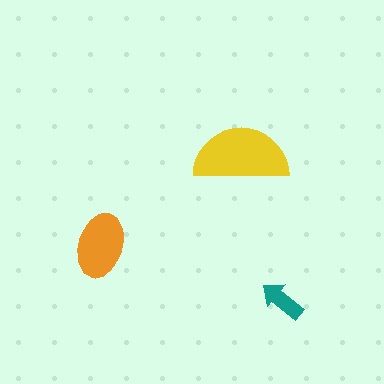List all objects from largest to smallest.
The yellow semicircle, the orange ellipse, the teal arrow.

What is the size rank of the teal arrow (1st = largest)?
3rd.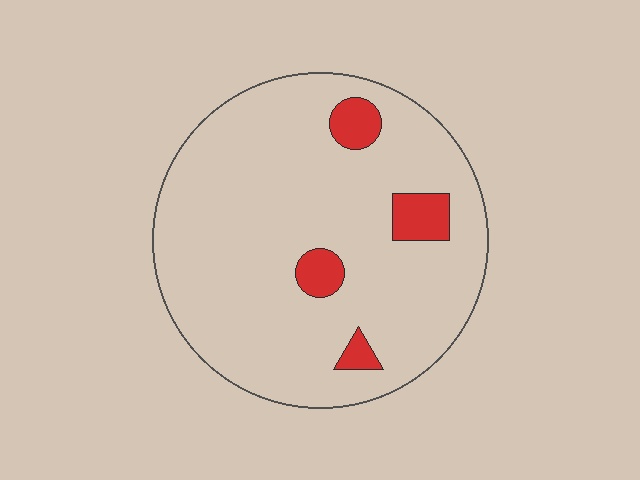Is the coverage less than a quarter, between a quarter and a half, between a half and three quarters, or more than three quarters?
Less than a quarter.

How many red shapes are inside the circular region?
4.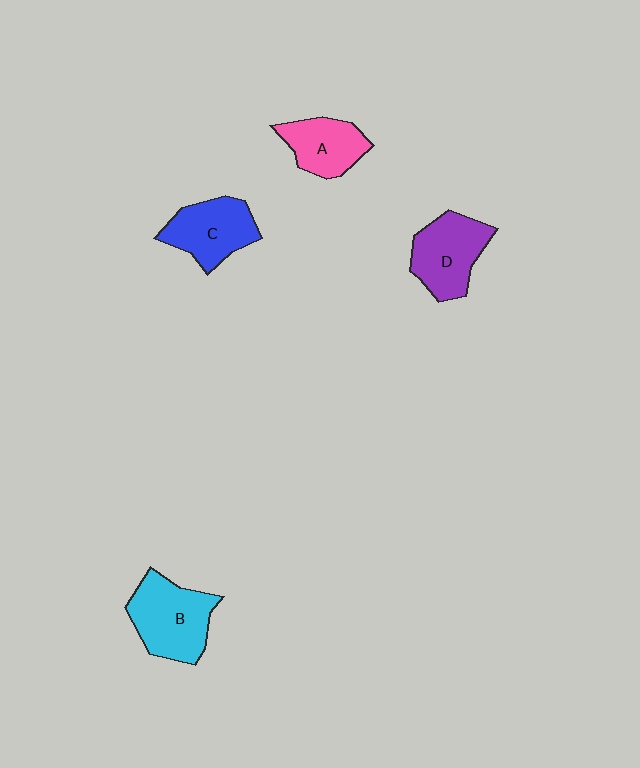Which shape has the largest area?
Shape B (cyan).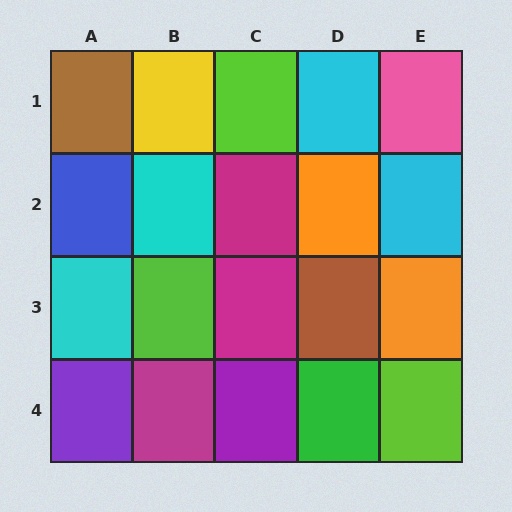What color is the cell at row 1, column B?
Yellow.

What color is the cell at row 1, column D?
Cyan.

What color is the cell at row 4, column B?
Magenta.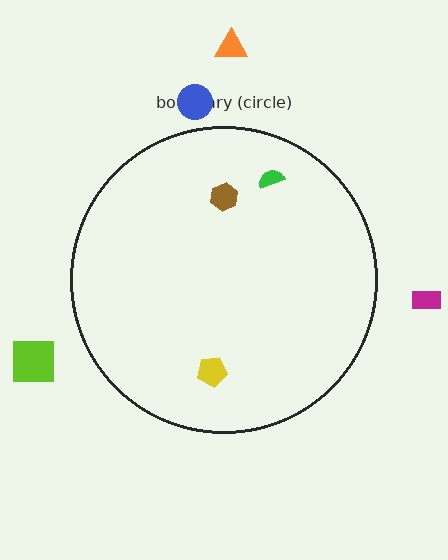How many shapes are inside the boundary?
3 inside, 4 outside.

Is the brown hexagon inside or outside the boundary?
Inside.